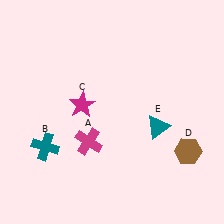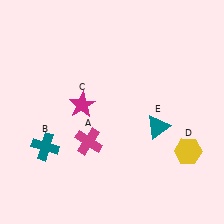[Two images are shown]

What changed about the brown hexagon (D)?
In Image 1, D is brown. In Image 2, it changed to yellow.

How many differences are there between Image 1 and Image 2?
There is 1 difference between the two images.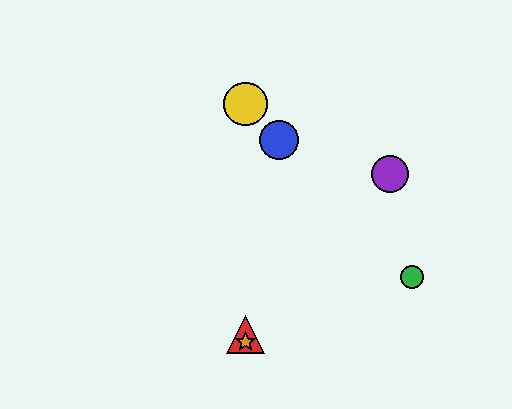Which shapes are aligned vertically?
The red triangle, the yellow circle, the orange star are aligned vertically.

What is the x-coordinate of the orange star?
The orange star is at x≈245.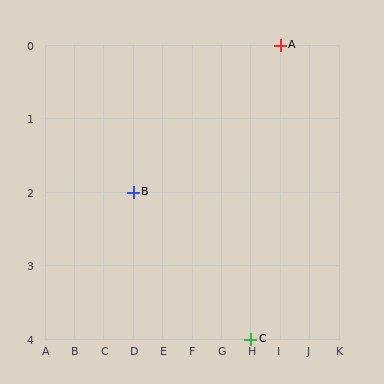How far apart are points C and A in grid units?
Points C and A are 1 column and 4 rows apart (about 4.1 grid units diagonally).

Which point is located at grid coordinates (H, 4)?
Point C is at (H, 4).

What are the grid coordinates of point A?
Point A is at grid coordinates (I, 0).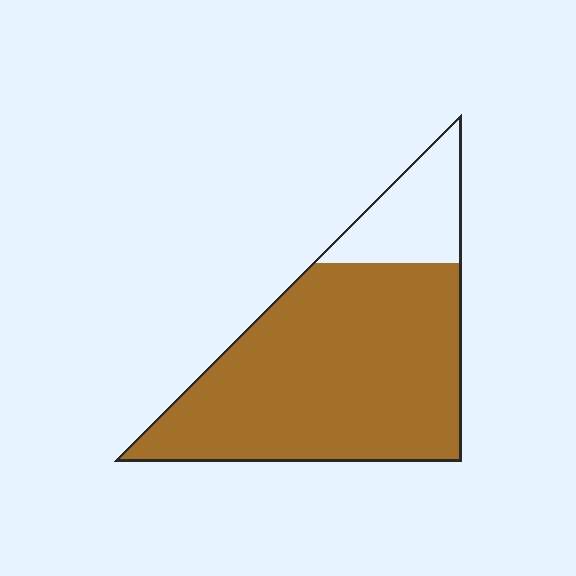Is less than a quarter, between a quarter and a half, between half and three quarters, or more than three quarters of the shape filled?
More than three quarters.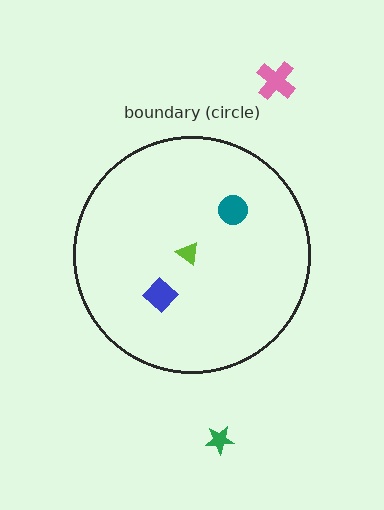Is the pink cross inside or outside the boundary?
Outside.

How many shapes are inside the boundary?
3 inside, 2 outside.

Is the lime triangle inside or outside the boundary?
Inside.